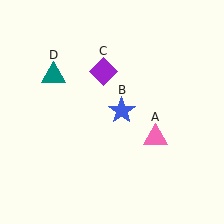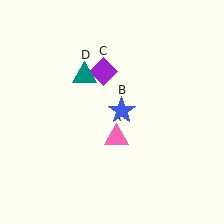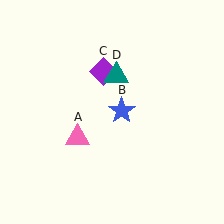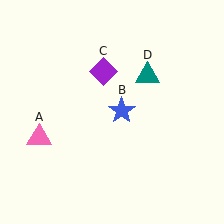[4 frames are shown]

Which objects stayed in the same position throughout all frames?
Blue star (object B) and purple diamond (object C) remained stationary.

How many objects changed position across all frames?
2 objects changed position: pink triangle (object A), teal triangle (object D).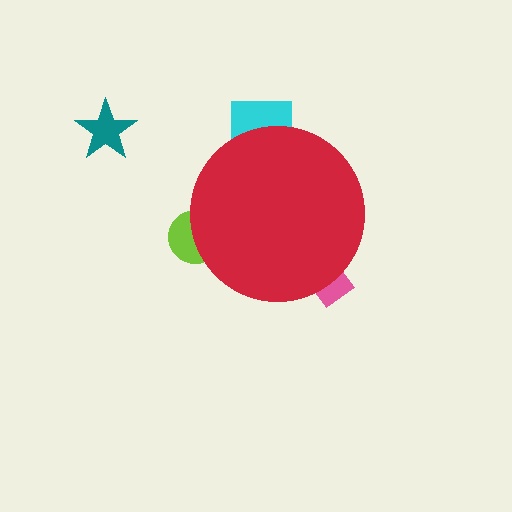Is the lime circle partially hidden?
Yes, the lime circle is partially hidden behind the red circle.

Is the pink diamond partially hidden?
Yes, the pink diamond is partially hidden behind the red circle.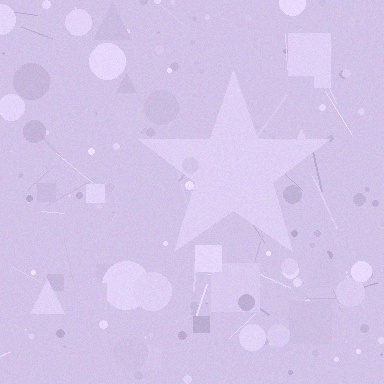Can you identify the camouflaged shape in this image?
The camouflaged shape is a star.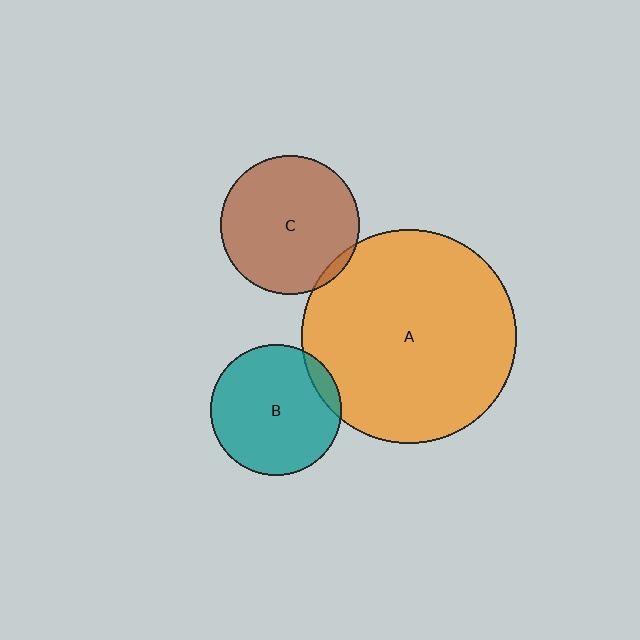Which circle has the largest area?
Circle A (orange).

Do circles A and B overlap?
Yes.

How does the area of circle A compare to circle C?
Approximately 2.4 times.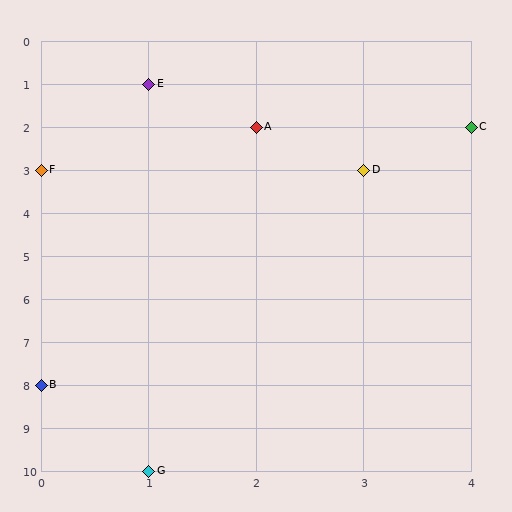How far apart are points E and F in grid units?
Points E and F are 1 column and 2 rows apart (about 2.2 grid units diagonally).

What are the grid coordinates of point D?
Point D is at grid coordinates (3, 3).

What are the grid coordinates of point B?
Point B is at grid coordinates (0, 8).